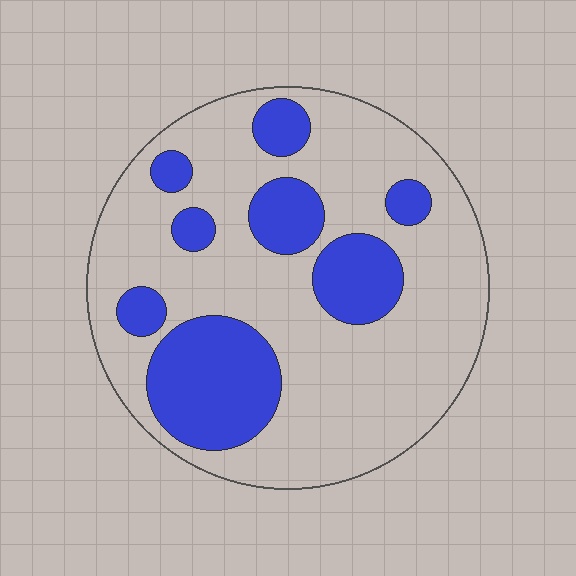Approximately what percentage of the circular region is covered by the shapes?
Approximately 30%.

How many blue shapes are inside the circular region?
8.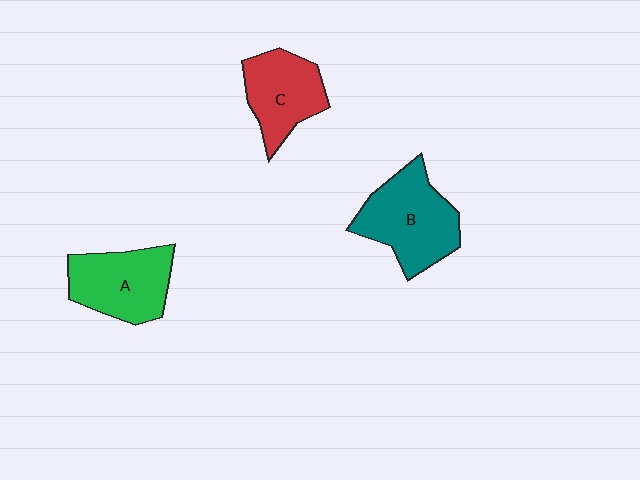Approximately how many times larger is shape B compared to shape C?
Approximately 1.3 times.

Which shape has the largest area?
Shape B (teal).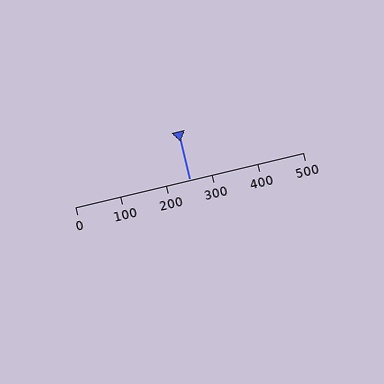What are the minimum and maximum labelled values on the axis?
The axis runs from 0 to 500.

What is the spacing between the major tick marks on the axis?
The major ticks are spaced 100 apart.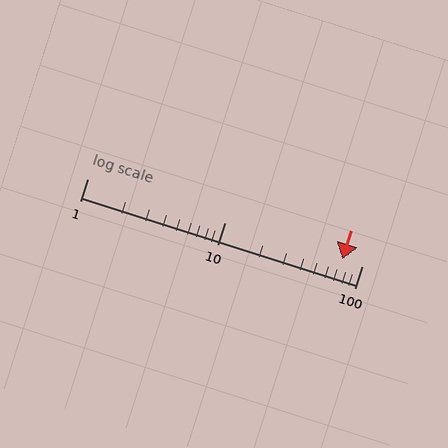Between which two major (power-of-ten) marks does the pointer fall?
The pointer is between 10 and 100.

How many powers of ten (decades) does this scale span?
The scale spans 2 decades, from 1 to 100.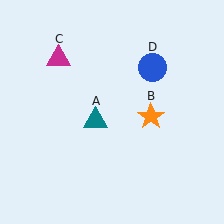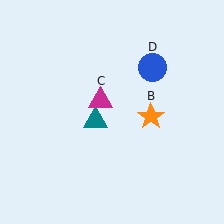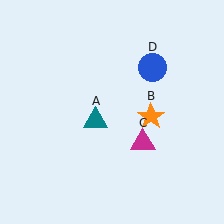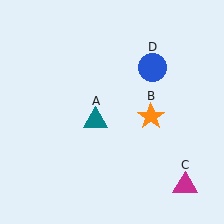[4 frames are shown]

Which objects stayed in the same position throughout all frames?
Teal triangle (object A) and orange star (object B) and blue circle (object D) remained stationary.